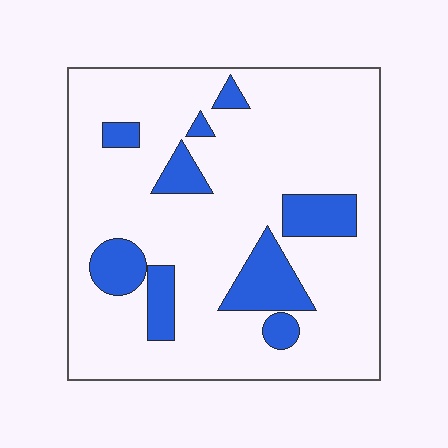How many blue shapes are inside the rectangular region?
9.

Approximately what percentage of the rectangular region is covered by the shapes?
Approximately 20%.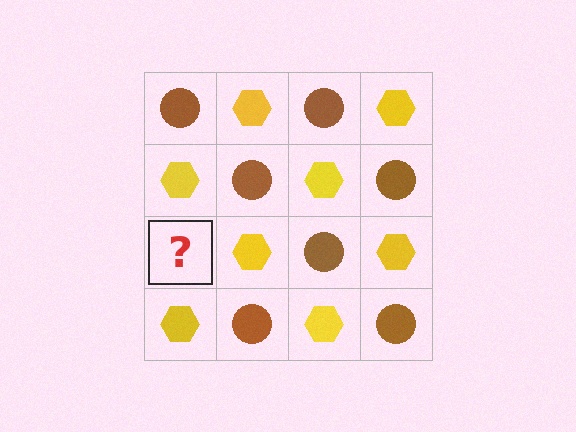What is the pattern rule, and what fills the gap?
The rule is that it alternates brown circle and yellow hexagon in a checkerboard pattern. The gap should be filled with a brown circle.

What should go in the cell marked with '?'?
The missing cell should contain a brown circle.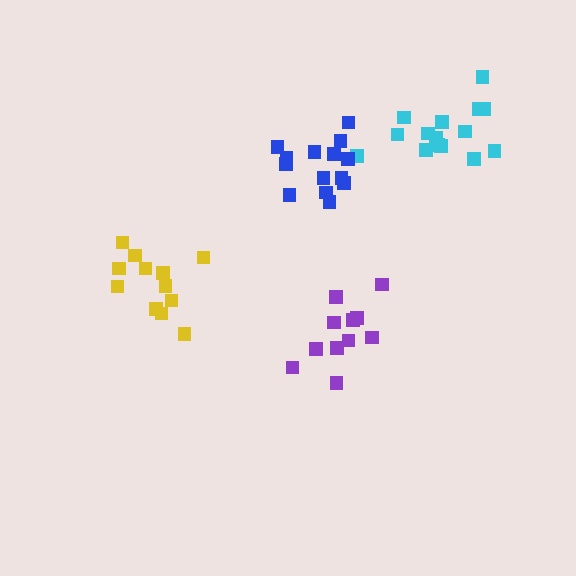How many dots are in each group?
Group 1: 15 dots, Group 2: 12 dots, Group 3: 14 dots, Group 4: 11 dots (52 total).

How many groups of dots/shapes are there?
There are 4 groups.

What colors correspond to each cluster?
The clusters are colored: cyan, yellow, blue, purple.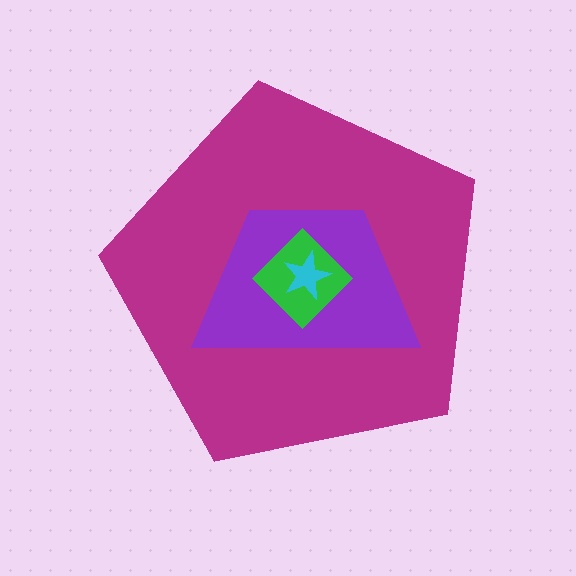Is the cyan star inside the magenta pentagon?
Yes.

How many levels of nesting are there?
4.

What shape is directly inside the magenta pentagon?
The purple trapezoid.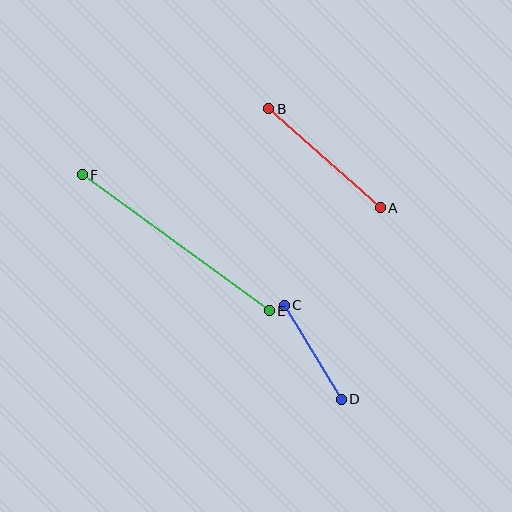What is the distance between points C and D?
The distance is approximately 110 pixels.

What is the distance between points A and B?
The distance is approximately 149 pixels.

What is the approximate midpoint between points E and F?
The midpoint is at approximately (176, 243) pixels.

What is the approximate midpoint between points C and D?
The midpoint is at approximately (313, 352) pixels.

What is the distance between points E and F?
The distance is approximately 231 pixels.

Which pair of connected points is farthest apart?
Points E and F are farthest apart.